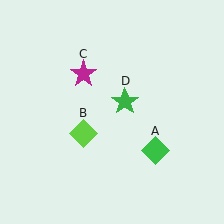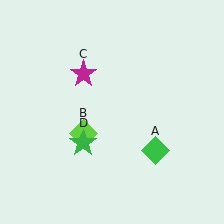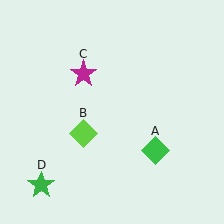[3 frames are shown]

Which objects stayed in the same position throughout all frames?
Green diamond (object A) and lime diamond (object B) and magenta star (object C) remained stationary.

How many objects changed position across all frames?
1 object changed position: green star (object D).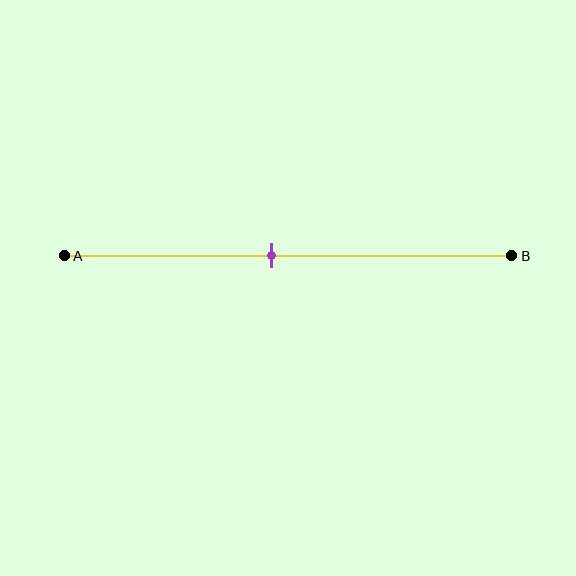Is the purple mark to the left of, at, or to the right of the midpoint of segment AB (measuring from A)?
The purple mark is to the left of the midpoint of segment AB.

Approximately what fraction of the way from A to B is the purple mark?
The purple mark is approximately 45% of the way from A to B.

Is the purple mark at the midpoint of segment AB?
No, the mark is at about 45% from A, not at the 50% midpoint.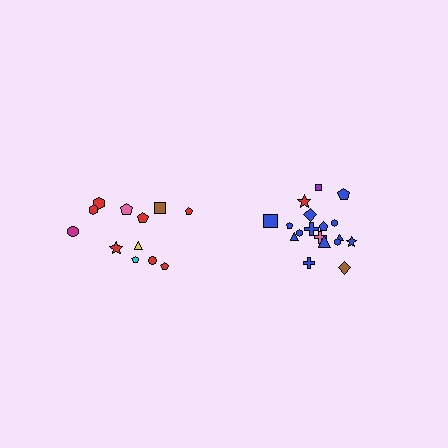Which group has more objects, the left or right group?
The right group.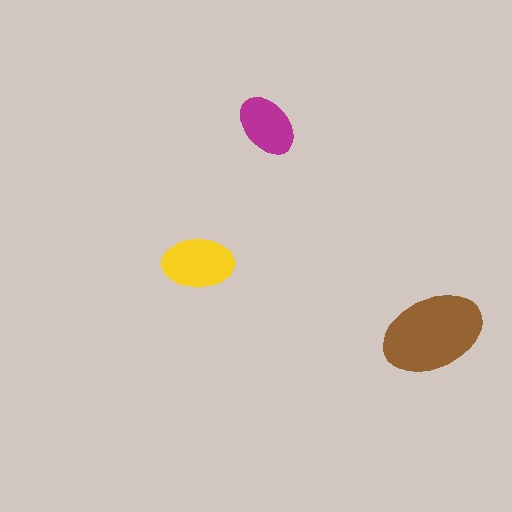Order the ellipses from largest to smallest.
the brown one, the yellow one, the magenta one.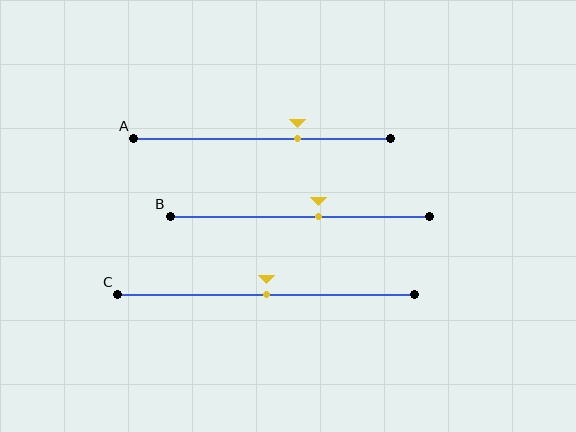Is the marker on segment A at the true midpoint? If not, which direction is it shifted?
No, the marker on segment A is shifted to the right by about 14% of the segment length.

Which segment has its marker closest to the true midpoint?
Segment C has its marker closest to the true midpoint.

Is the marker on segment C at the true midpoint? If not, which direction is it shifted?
Yes, the marker on segment C is at the true midpoint.